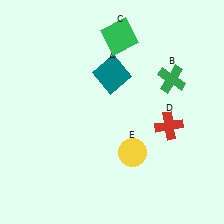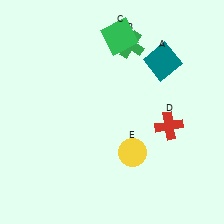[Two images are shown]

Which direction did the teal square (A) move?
The teal square (A) moved right.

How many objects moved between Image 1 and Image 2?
2 objects moved between the two images.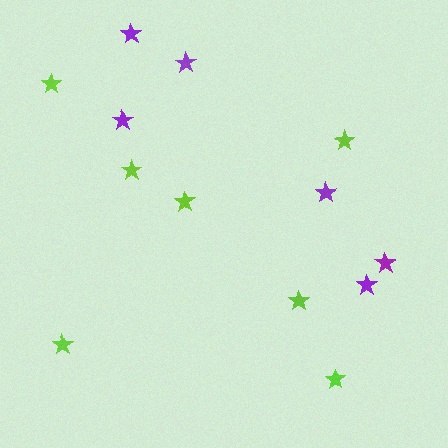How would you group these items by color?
There are 2 groups: one group of lime stars (7) and one group of purple stars (6).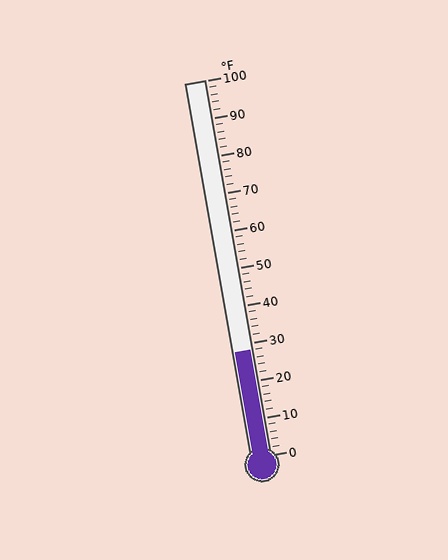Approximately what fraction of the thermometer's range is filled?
The thermometer is filled to approximately 30% of its range.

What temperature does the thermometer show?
The thermometer shows approximately 28°F.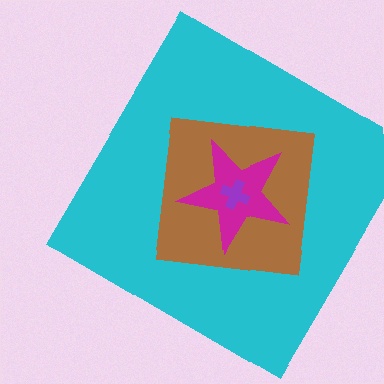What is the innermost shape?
The purple cross.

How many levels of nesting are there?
4.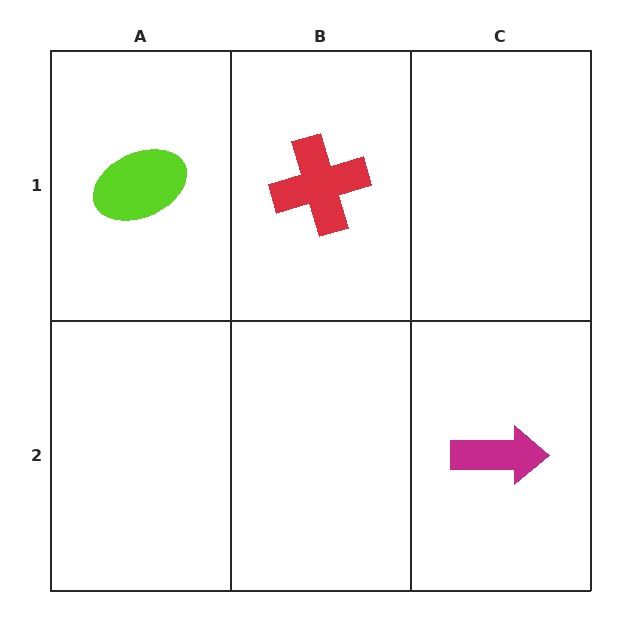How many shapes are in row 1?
2 shapes.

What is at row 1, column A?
A lime ellipse.